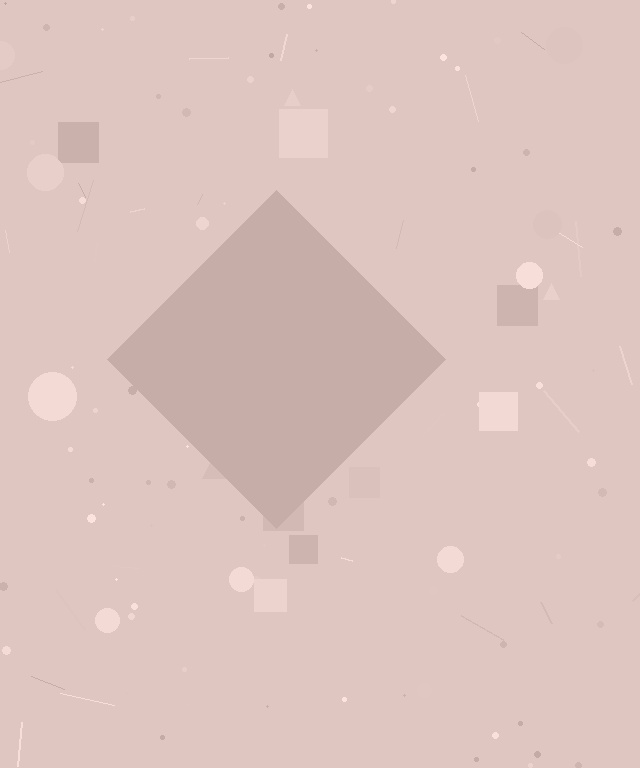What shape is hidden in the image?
A diamond is hidden in the image.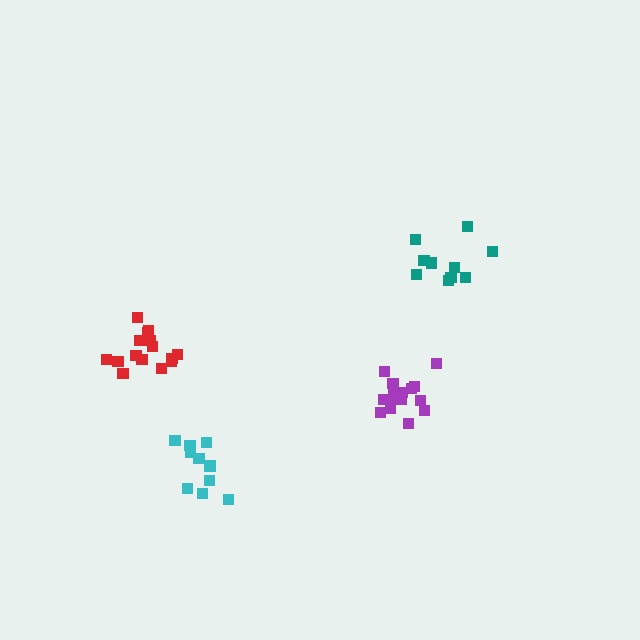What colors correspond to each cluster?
The clusters are colored: red, teal, purple, cyan.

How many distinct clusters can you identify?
There are 4 distinct clusters.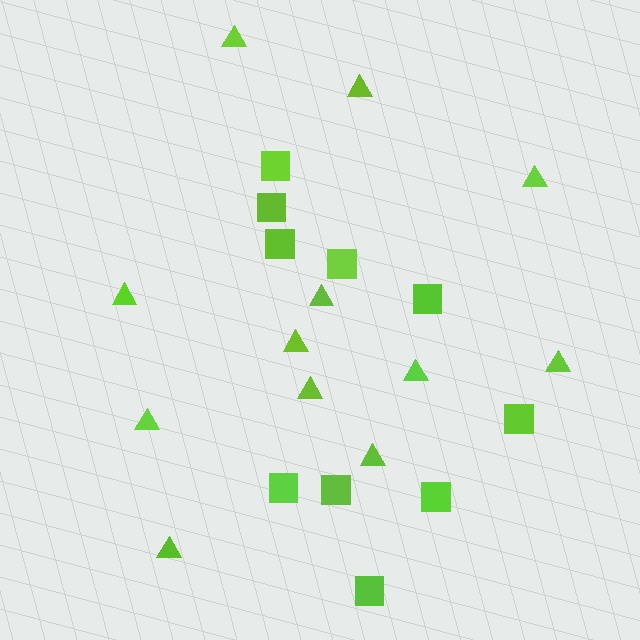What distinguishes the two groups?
There are 2 groups: one group of squares (10) and one group of triangles (12).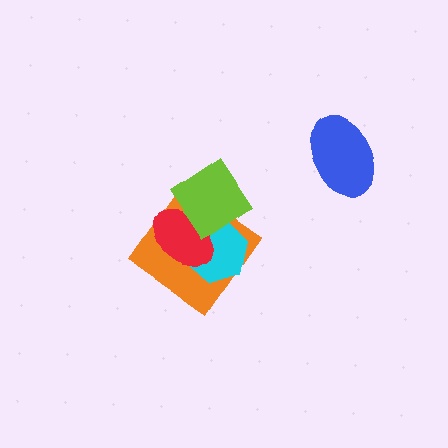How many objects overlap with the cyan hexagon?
3 objects overlap with the cyan hexagon.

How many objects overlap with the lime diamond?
3 objects overlap with the lime diamond.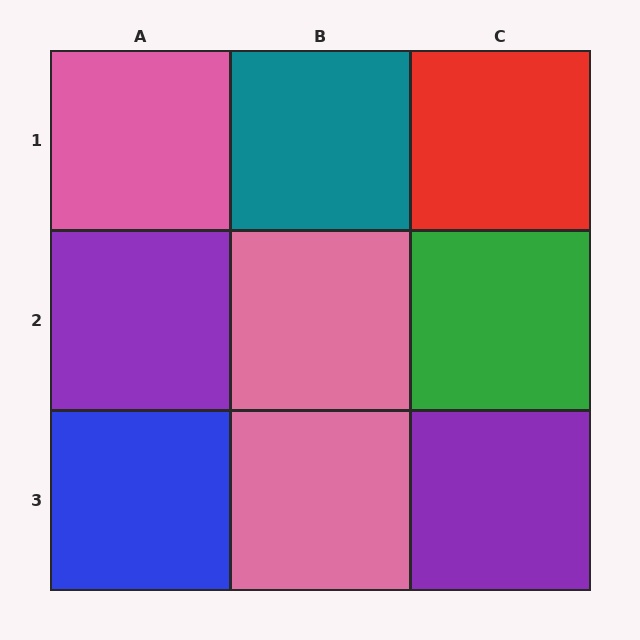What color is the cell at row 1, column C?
Red.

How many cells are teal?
1 cell is teal.